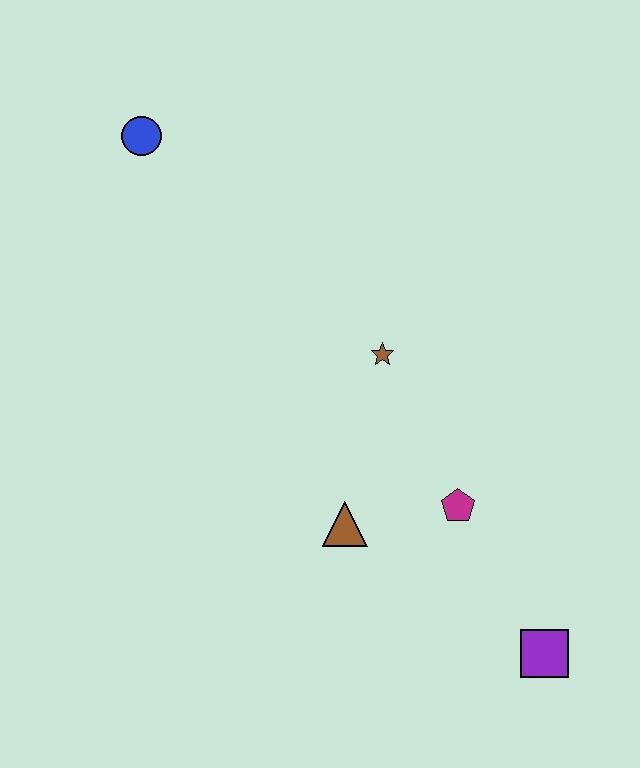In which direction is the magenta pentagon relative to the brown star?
The magenta pentagon is below the brown star.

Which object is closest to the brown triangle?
The magenta pentagon is closest to the brown triangle.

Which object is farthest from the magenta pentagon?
The blue circle is farthest from the magenta pentagon.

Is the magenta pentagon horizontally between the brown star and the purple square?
Yes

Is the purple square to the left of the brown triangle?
No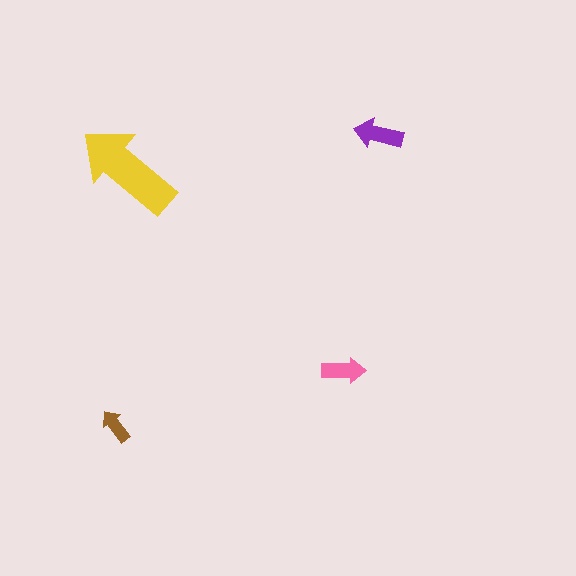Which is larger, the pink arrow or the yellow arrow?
The yellow one.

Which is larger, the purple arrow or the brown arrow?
The purple one.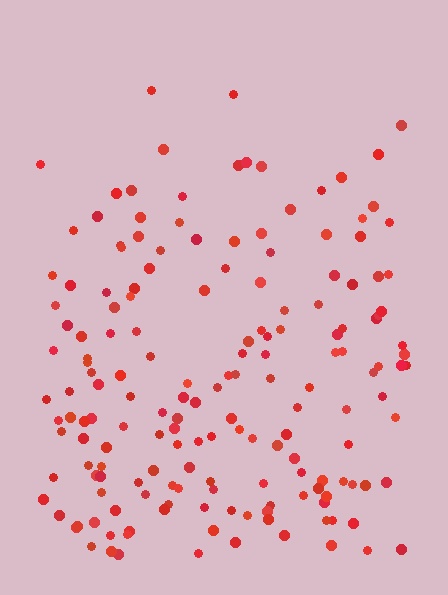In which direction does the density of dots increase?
From top to bottom, with the bottom side densest.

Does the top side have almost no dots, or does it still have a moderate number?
Still a moderate number, just noticeably fewer than the bottom.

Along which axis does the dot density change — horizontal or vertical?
Vertical.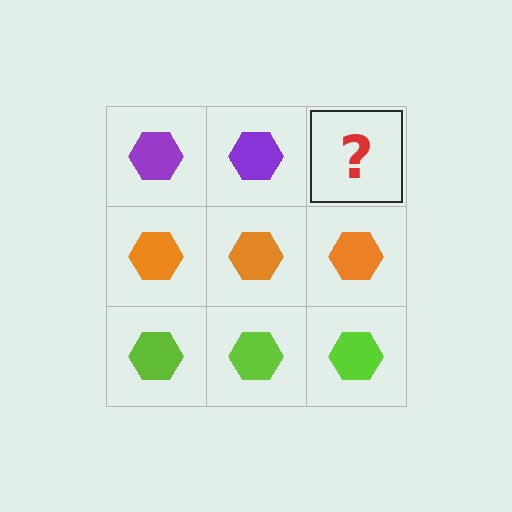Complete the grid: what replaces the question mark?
The question mark should be replaced with a purple hexagon.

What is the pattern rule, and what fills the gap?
The rule is that each row has a consistent color. The gap should be filled with a purple hexagon.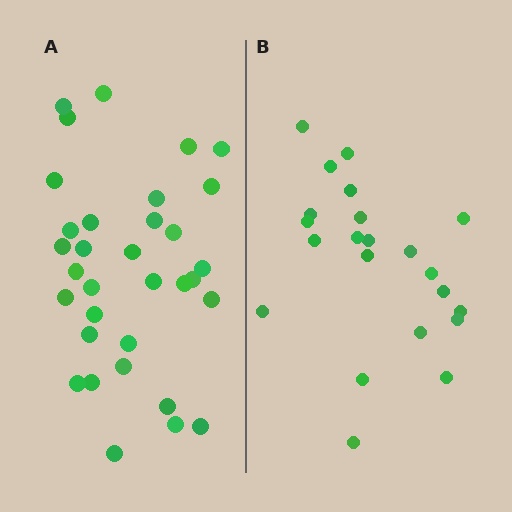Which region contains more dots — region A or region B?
Region A (the left region) has more dots.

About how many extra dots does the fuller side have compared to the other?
Region A has roughly 12 or so more dots than region B.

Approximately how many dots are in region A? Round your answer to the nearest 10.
About 30 dots. (The exact count is 33, which rounds to 30.)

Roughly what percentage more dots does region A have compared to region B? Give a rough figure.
About 50% more.